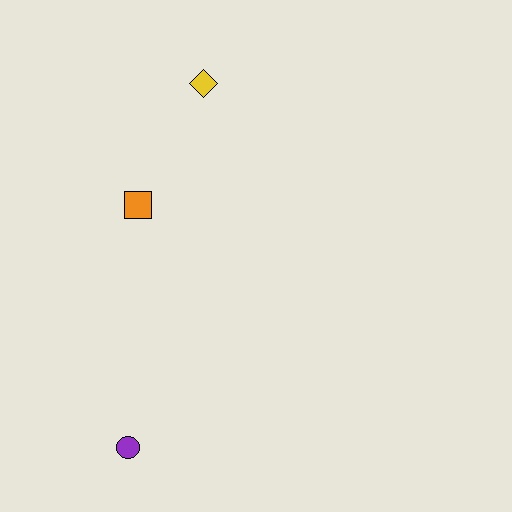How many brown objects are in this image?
There are no brown objects.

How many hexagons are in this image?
There are no hexagons.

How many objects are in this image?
There are 3 objects.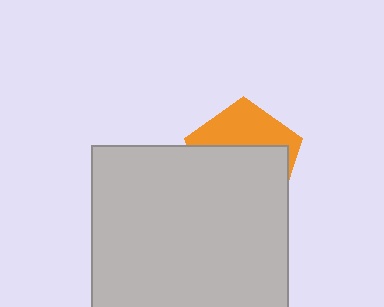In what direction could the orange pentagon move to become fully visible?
The orange pentagon could move up. That would shift it out from behind the light gray square entirely.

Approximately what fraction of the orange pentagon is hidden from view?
Roughly 62% of the orange pentagon is hidden behind the light gray square.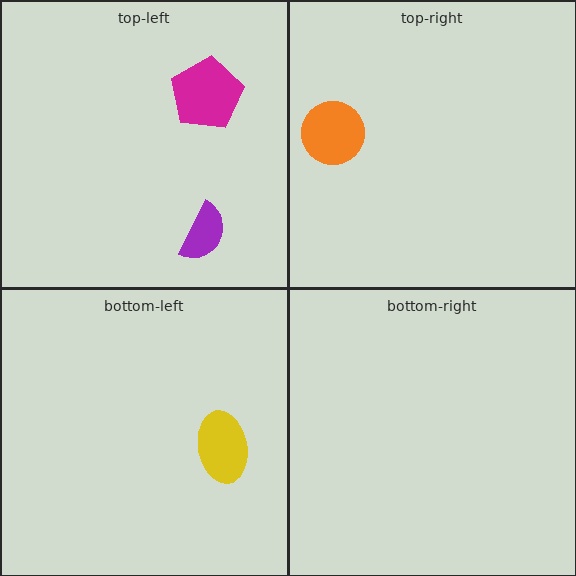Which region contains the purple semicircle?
The top-left region.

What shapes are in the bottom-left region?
The yellow ellipse.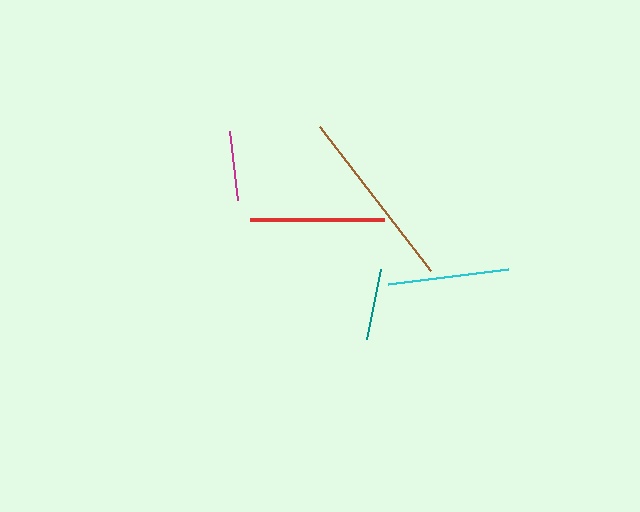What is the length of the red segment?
The red segment is approximately 134 pixels long.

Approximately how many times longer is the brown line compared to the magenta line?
The brown line is approximately 2.6 times the length of the magenta line.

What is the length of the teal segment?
The teal segment is approximately 71 pixels long.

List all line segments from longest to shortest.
From longest to shortest: brown, red, cyan, teal, magenta.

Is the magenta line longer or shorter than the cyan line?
The cyan line is longer than the magenta line.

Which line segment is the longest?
The brown line is the longest at approximately 182 pixels.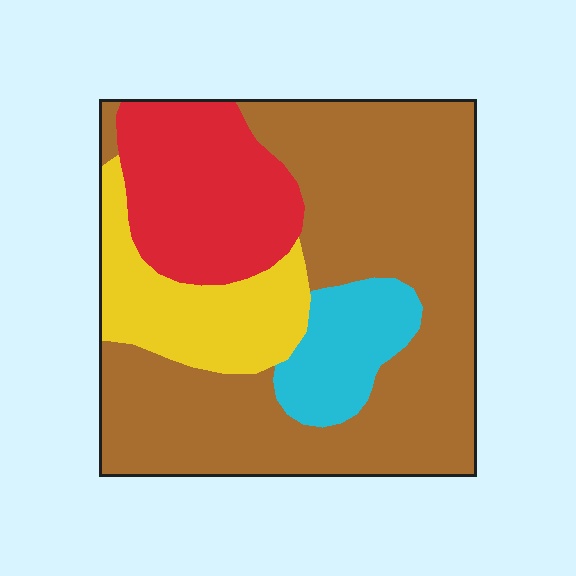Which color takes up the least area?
Cyan, at roughly 10%.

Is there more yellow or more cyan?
Yellow.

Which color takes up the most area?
Brown, at roughly 55%.